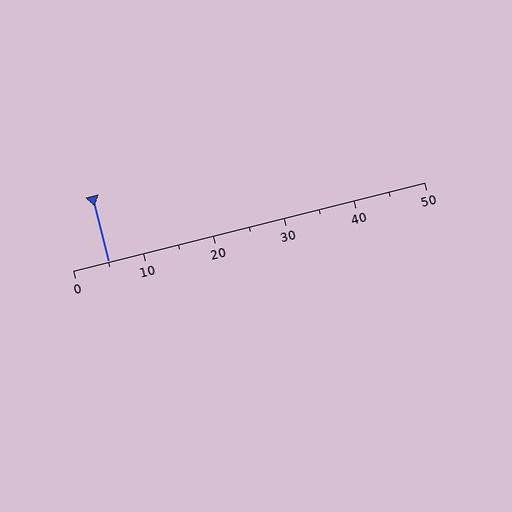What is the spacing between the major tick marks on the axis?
The major ticks are spaced 10 apart.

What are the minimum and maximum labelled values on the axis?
The axis runs from 0 to 50.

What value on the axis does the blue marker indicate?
The marker indicates approximately 5.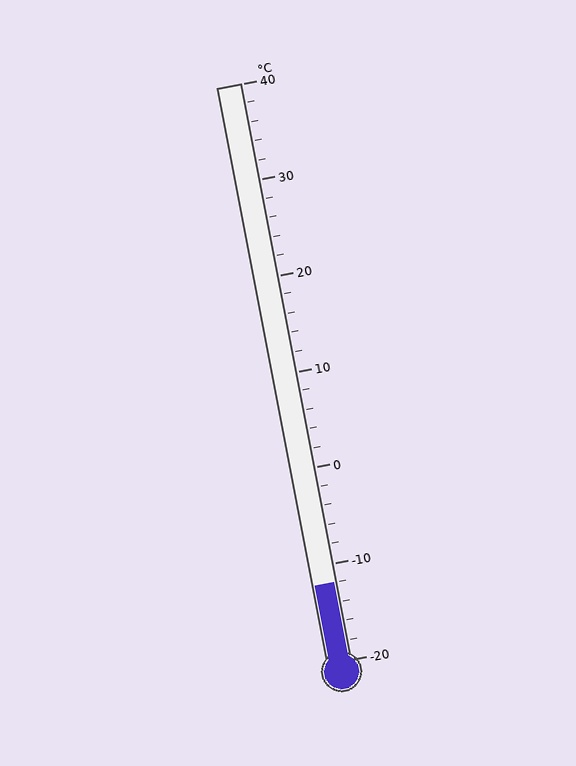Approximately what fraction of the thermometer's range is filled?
The thermometer is filled to approximately 15% of its range.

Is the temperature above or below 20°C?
The temperature is below 20°C.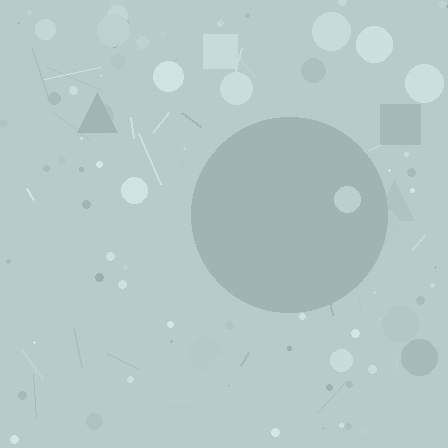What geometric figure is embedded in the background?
A circle is embedded in the background.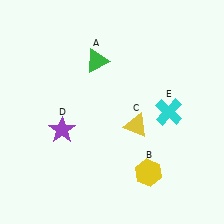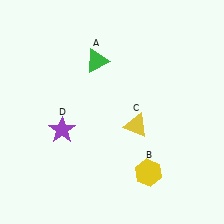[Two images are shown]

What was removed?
The cyan cross (E) was removed in Image 2.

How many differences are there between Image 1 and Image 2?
There is 1 difference between the two images.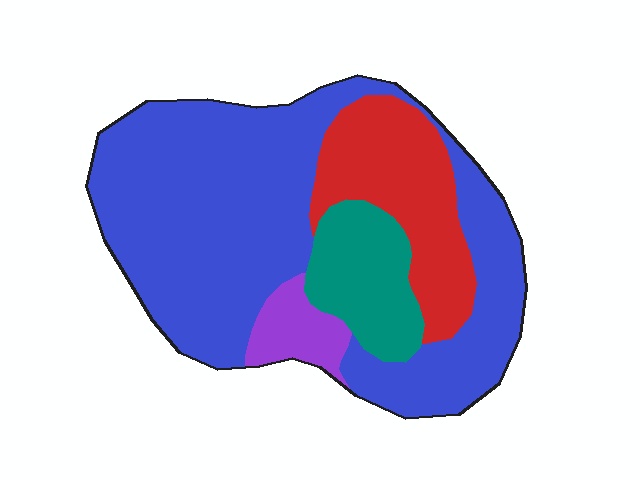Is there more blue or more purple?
Blue.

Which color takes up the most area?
Blue, at roughly 65%.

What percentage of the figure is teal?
Teal covers 12% of the figure.